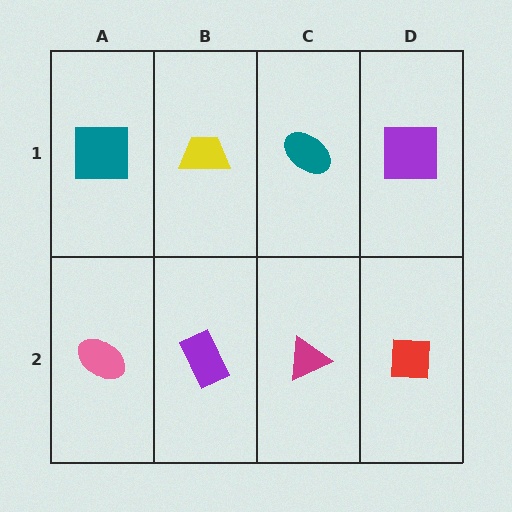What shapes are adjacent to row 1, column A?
A pink ellipse (row 2, column A), a yellow trapezoid (row 1, column B).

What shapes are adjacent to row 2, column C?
A teal ellipse (row 1, column C), a purple rectangle (row 2, column B), a red square (row 2, column D).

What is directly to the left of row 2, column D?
A magenta triangle.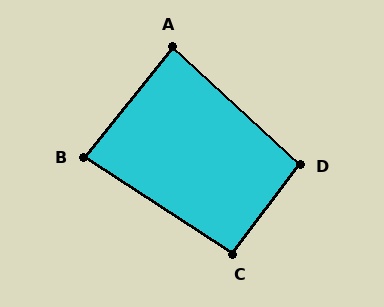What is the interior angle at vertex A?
Approximately 86 degrees (approximately right).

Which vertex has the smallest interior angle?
B, at approximately 84 degrees.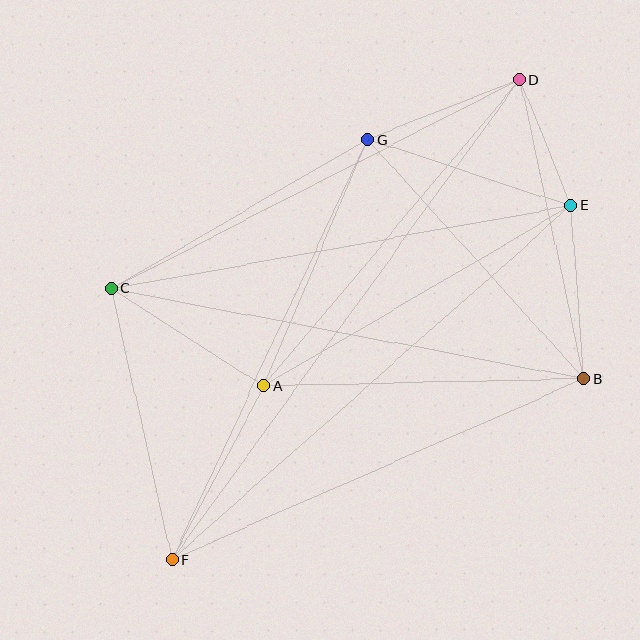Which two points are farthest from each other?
Points D and F are farthest from each other.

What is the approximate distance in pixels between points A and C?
The distance between A and C is approximately 182 pixels.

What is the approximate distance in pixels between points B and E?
The distance between B and E is approximately 174 pixels.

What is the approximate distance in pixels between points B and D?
The distance between B and D is approximately 307 pixels.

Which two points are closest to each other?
Points D and E are closest to each other.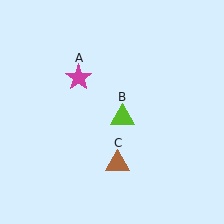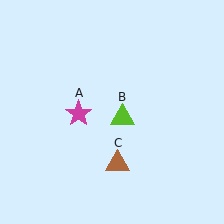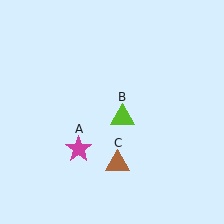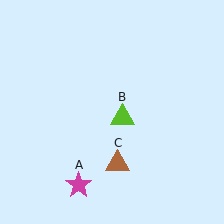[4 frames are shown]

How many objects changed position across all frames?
1 object changed position: magenta star (object A).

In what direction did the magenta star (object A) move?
The magenta star (object A) moved down.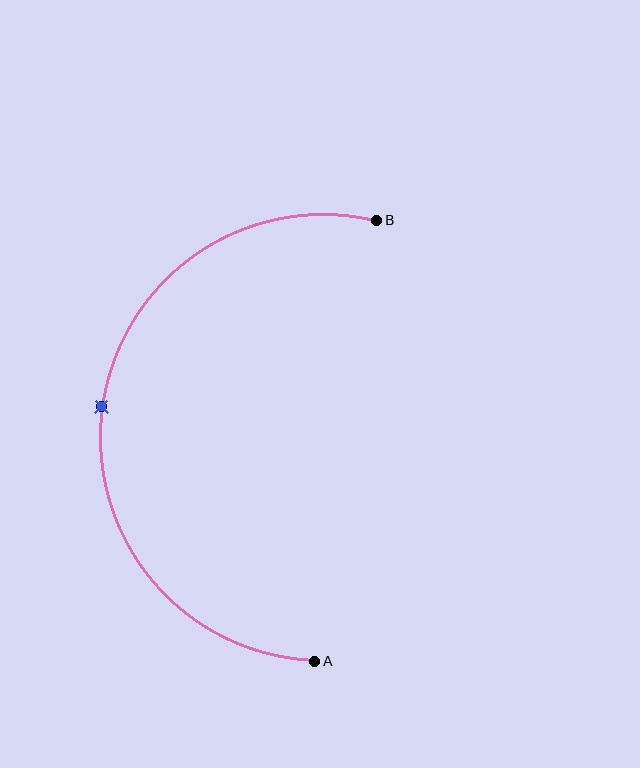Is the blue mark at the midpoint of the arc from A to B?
Yes. The blue mark lies on the arc at equal arc-length from both A and B — it is the arc midpoint.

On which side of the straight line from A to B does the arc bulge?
The arc bulges to the left of the straight line connecting A and B.